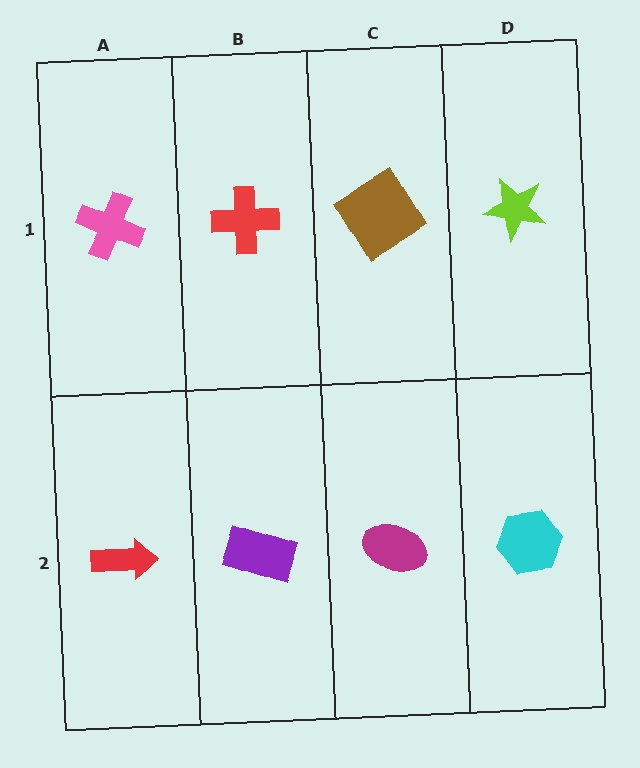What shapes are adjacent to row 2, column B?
A red cross (row 1, column B), a red arrow (row 2, column A), a magenta ellipse (row 2, column C).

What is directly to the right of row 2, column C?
A cyan hexagon.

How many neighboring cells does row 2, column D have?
2.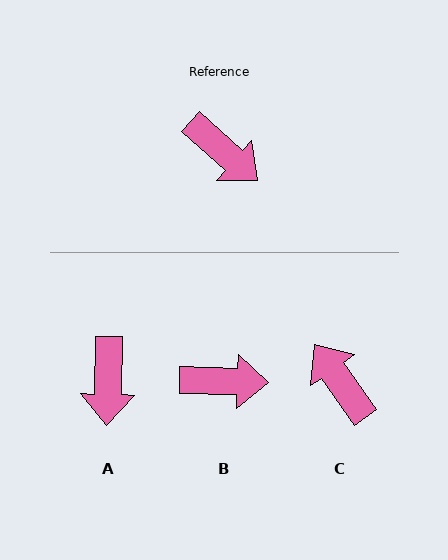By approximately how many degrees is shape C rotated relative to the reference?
Approximately 167 degrees counter-clockwise.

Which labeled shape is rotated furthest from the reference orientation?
C, about 167 degrees away.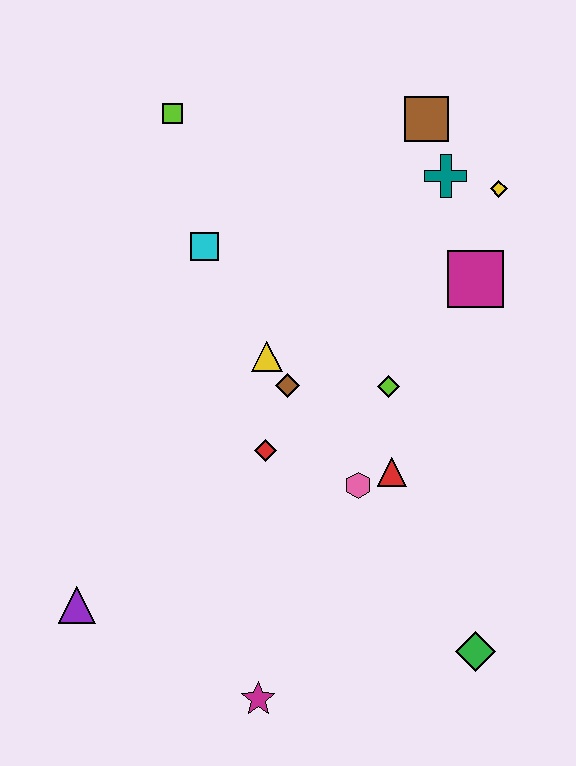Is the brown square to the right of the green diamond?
No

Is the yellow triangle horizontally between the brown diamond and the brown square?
No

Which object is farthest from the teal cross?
The purple triangle is farthest from the teal cross.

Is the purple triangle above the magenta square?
No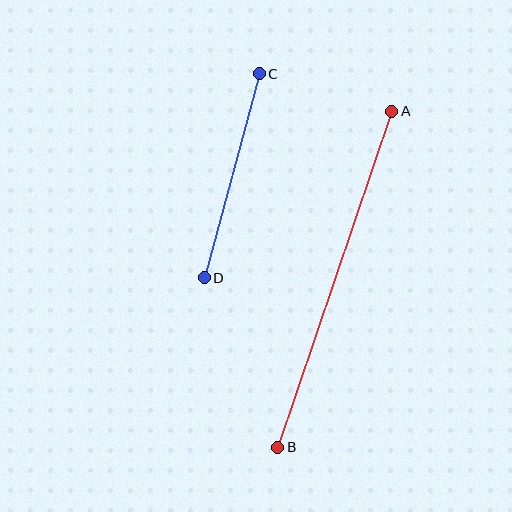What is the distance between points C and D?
The distance is approximately 211 pixels.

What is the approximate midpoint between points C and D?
The midpoint is at approximately (232, 176) pixels.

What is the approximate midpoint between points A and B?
The midpoint is at approximately (335, 279) pixels.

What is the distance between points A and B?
The distance is approximately 355 pixels.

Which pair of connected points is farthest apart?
Points A and B are farthest apart.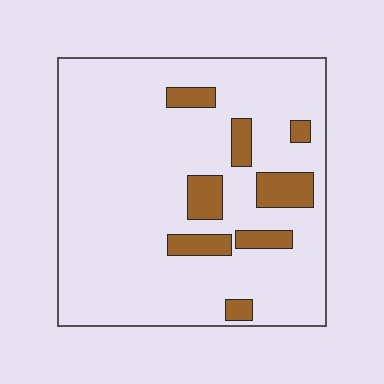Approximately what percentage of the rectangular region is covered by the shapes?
Approximately 15%.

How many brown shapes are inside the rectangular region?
8.